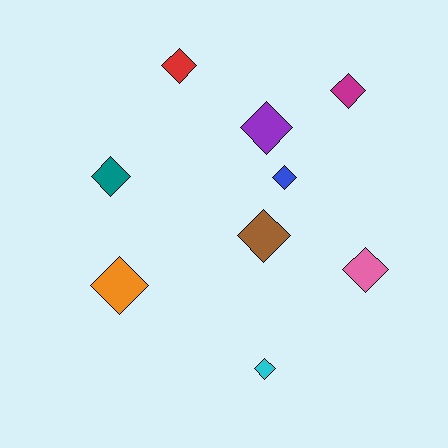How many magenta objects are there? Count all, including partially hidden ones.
There is 1 magenta object.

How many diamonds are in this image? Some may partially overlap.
There are 9 diamonds.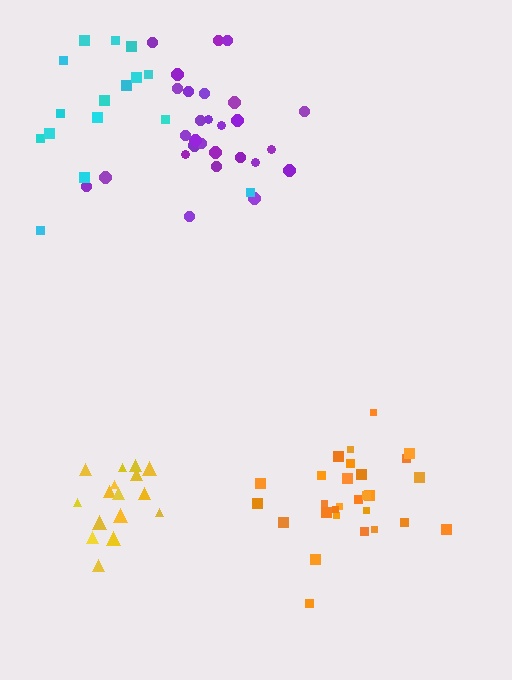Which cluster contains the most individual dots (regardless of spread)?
Orange (28).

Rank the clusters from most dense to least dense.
orange, yellow, purple, cyan.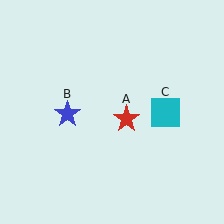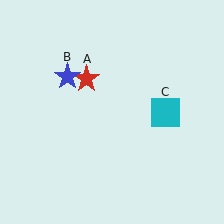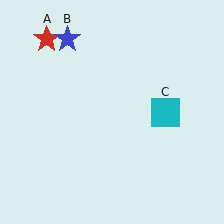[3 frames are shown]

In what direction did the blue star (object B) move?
The blue star (object B) moved up.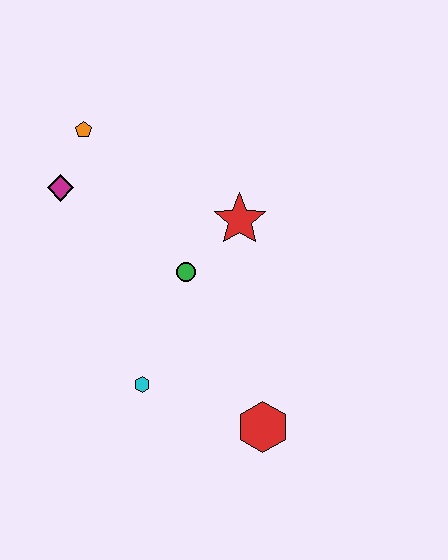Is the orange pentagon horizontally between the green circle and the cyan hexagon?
No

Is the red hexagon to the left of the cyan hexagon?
No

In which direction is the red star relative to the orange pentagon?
The red star is to the right of the orange pentagon.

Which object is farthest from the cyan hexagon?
The orange pentagon is farthest from the cyan hexagon.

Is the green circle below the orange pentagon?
Yes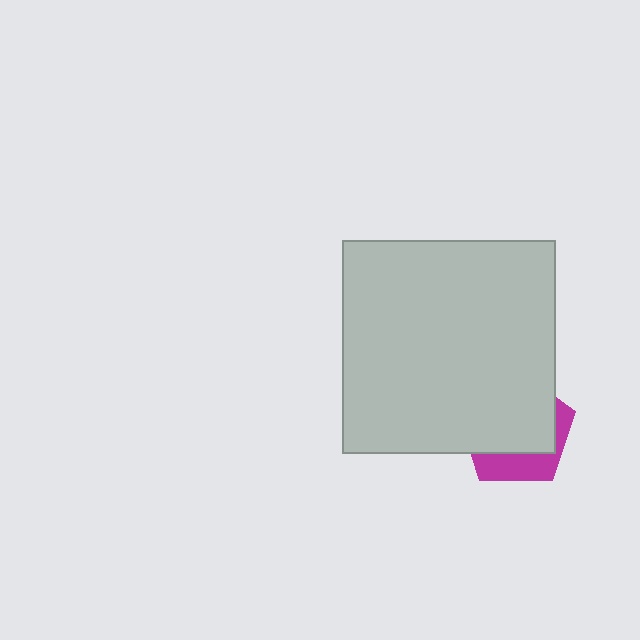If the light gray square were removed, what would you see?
You would see the complete magenta pentagon.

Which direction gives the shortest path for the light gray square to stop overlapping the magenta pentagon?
Moving toward the upper-left gives the shortest separation.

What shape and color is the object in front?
The object in front is a light gray square.